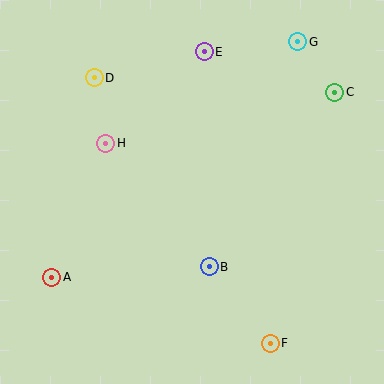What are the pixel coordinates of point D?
Point D is at (94, 78).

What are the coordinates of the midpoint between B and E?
The midpoint between B and E is at (207, 159).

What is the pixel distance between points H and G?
The distance between H and G is 217 pixels.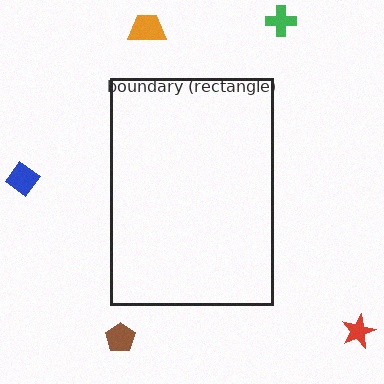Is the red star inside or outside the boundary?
Outside.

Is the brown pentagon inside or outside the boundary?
Outside.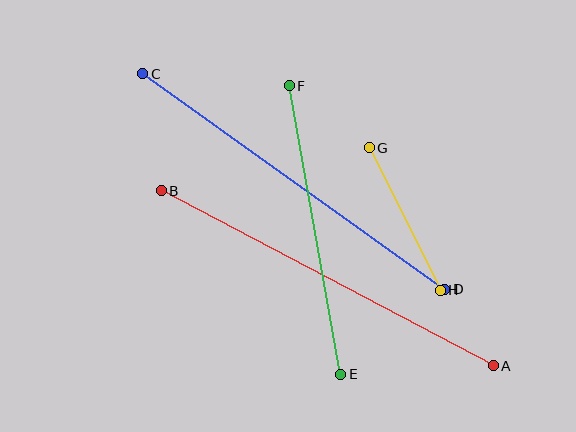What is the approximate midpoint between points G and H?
The midpoint is at approximately (405, 219) pixels.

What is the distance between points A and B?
The distance is approximately 375 pixels.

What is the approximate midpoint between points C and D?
The midpoint is at approximately (294, 181) pixels.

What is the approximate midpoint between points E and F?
The midpoint is at approximately (315, 230) pixels.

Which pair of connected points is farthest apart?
Points A and B are farthest apart.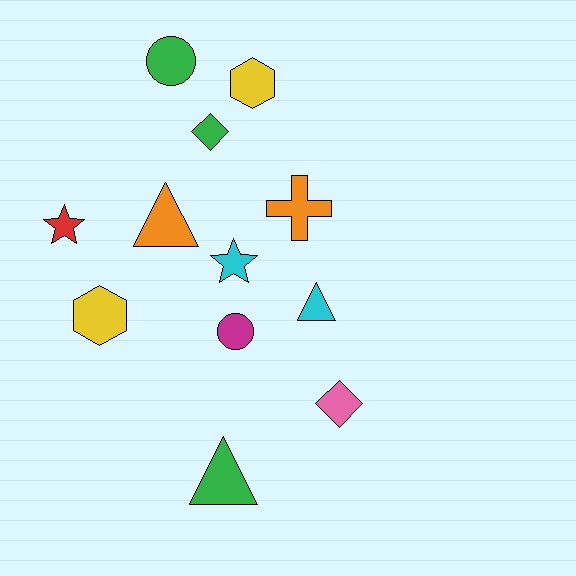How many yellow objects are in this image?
There are 2 yellow objects.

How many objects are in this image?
There are 12 objects.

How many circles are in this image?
There are 2 circles.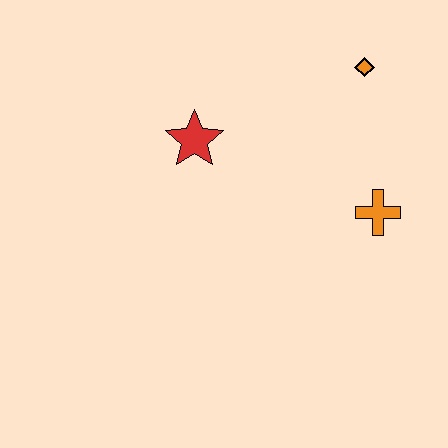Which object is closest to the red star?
The orange diamond is closest to the red star.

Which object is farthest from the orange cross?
The red star is farthest from the orange cross.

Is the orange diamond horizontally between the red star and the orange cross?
Yes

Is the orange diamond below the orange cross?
No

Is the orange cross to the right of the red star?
Yes